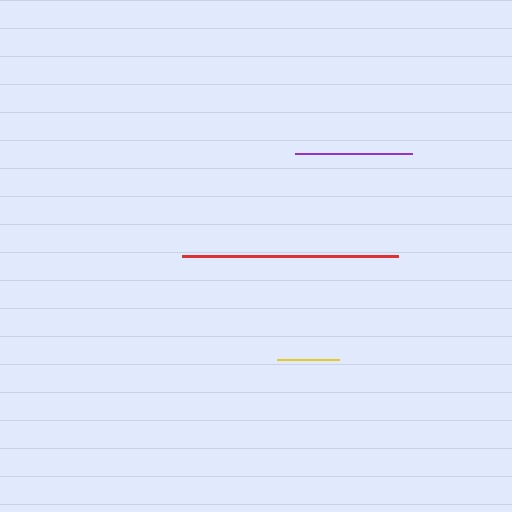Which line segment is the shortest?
The yellow line is the shortest at approximately 62 pixels.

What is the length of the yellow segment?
The yellow segment is approximately 62 pixels long.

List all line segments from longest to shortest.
From longest to shortest: red, purple, yellow.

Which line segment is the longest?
The red line is the longest at approximately 216 pixels.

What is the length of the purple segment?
The purple segment is approximately 116 pixels long.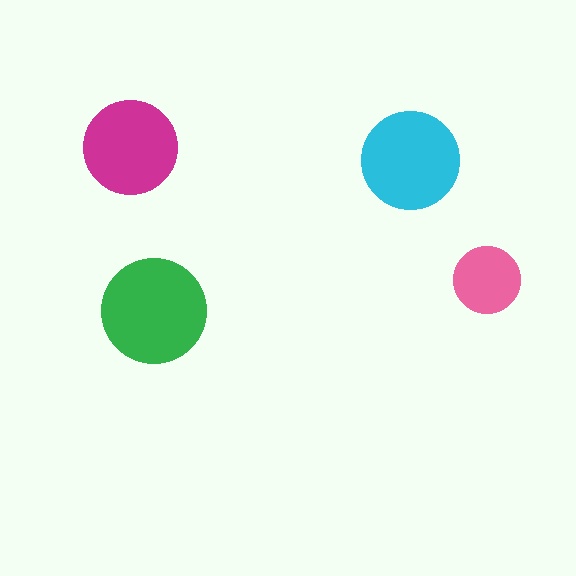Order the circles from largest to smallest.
the green one, the cyan one, the magenta one, the pink one.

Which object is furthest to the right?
The pink circle is rightmost.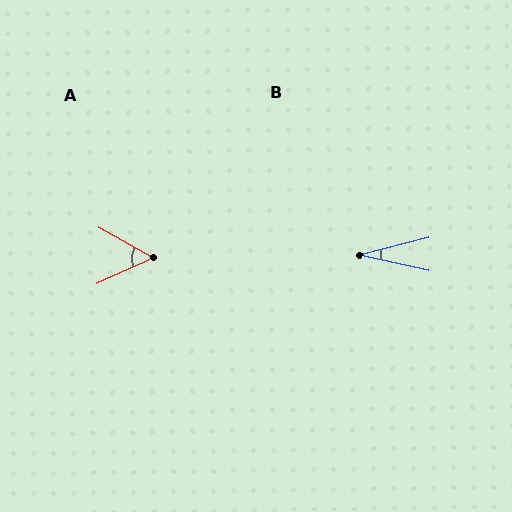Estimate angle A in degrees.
Approximately 53 degrees.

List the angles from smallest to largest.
B (26°), A (53°).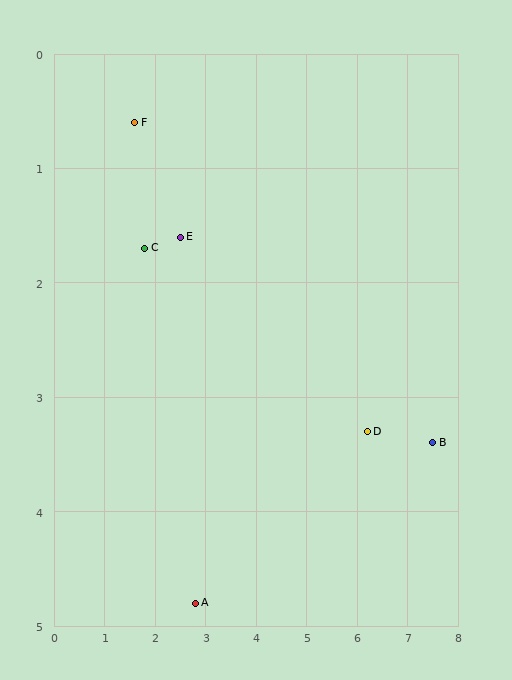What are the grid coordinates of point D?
Point D is at approximately (6.2, 3.3).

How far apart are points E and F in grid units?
Points E and F are about 1.3 grid units apart.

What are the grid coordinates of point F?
Point F is at approximately (1.6, 0.6).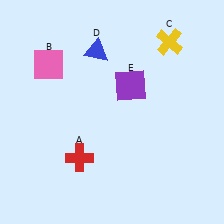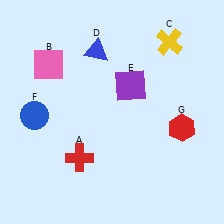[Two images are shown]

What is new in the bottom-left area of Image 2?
A blue circle (F) was added in the bottom-left area of Image 2.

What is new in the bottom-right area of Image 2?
A red hexagon (G) was added in the bottom-right area of Image 2.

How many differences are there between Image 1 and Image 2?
There are 2 differences between the two images.